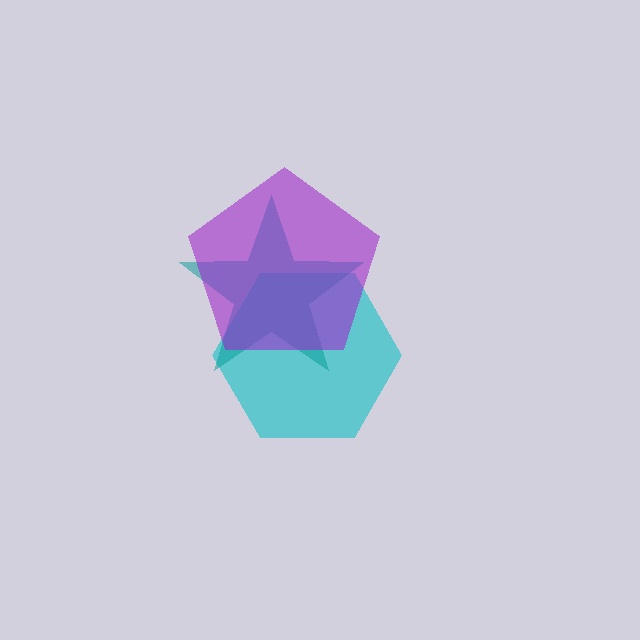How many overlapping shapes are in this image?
There are 3 overlapping shapes in the image.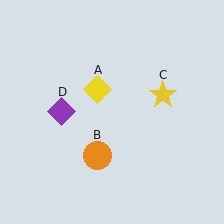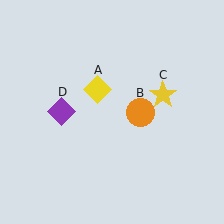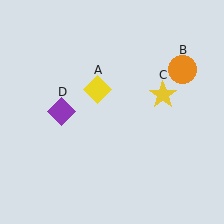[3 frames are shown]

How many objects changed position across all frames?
1 object changed position: orange circle (object B).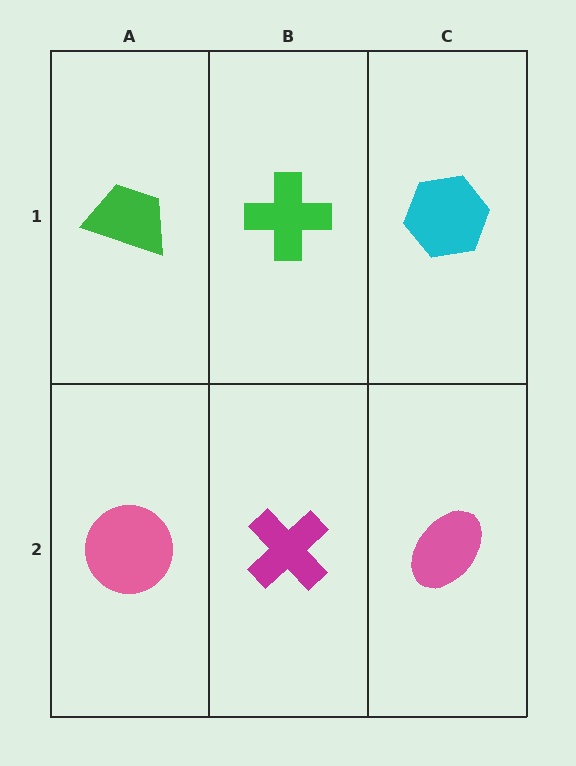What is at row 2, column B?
A magenta cross.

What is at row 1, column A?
A green trapezoid.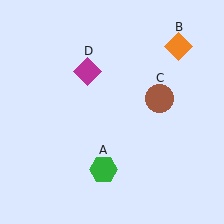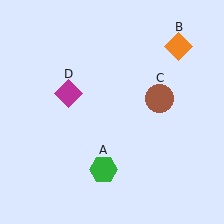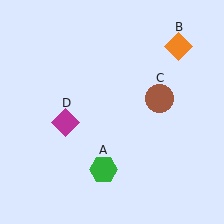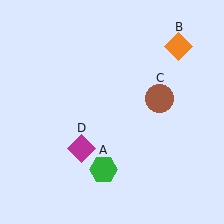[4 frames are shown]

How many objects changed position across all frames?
1 object changed position: magenta diamond (object D).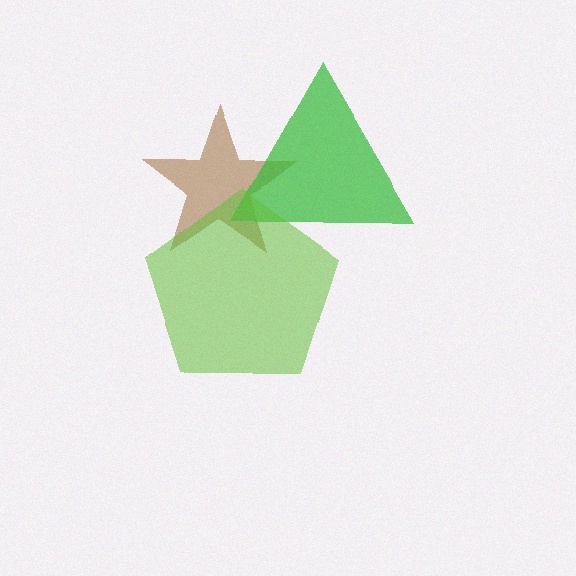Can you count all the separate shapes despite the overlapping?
Yes, there are 3 separate shapes.